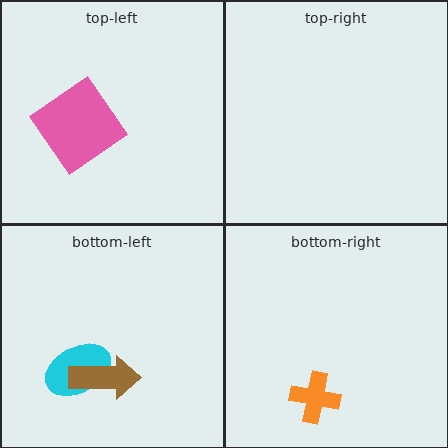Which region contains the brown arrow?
The bottom-left region.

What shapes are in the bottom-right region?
The orange cross.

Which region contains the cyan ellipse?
The bottom-left region.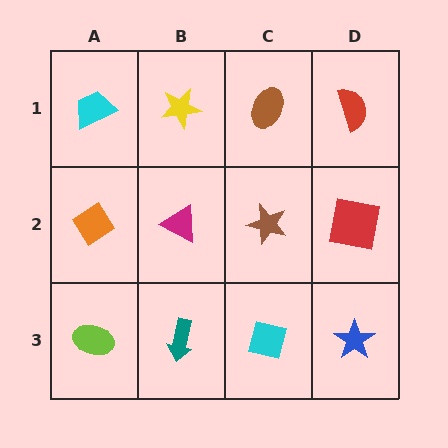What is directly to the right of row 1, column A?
A yellow star.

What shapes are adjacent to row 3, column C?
A brown star (row 2, column C), a teal arrow (row 3, column B), a blue star (row 3, column D).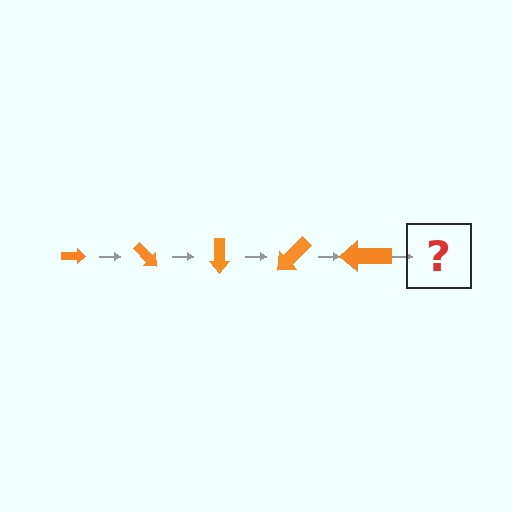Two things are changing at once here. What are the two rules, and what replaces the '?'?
The two rules are that the arrow grows larger each step and it rotates 45 degrees each step. The '?' should be an arrow, larger than the previous one and rotated 225 degrees from the start.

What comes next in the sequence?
The next element should be an arrow, larger than the previous one and rotated 225 degrees from the start.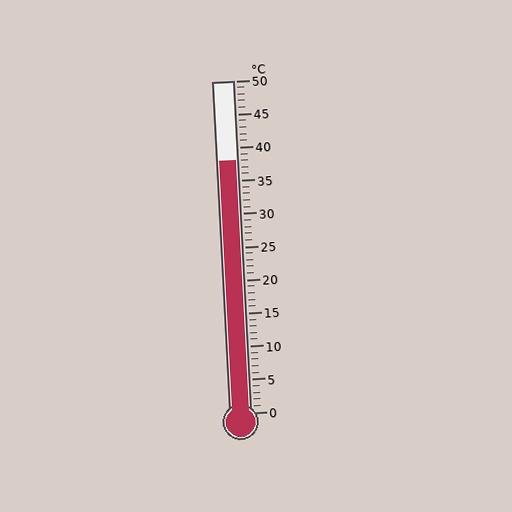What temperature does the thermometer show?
The thermometer shows approximately 38°C.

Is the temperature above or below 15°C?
The temperature is above 15°C.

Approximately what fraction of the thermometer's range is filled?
The thermometer is filled to approximately 75% of its range.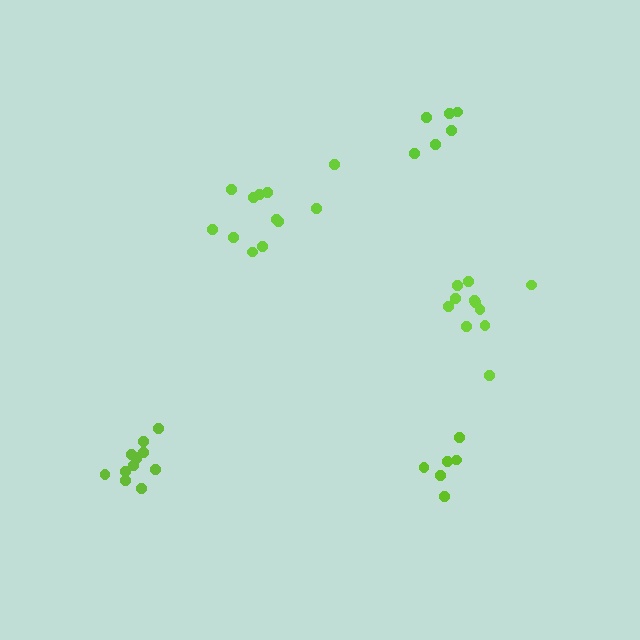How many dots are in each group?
Group 1: 11 dots, Group 2: 6 dots, Group 3: 12 dots, Group 4: 12 dots, Group 5: 6 dots (47 total).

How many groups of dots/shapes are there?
There are 5 groups.